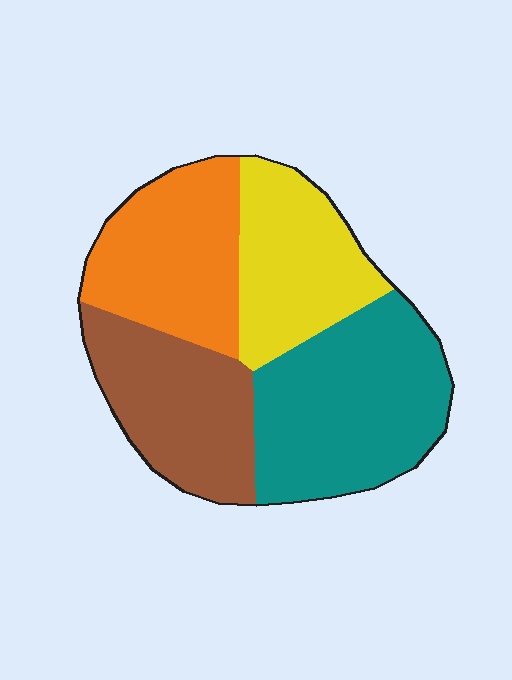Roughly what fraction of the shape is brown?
Brown covers around 25% of the shape.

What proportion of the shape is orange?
Orange covers 24% of the shape.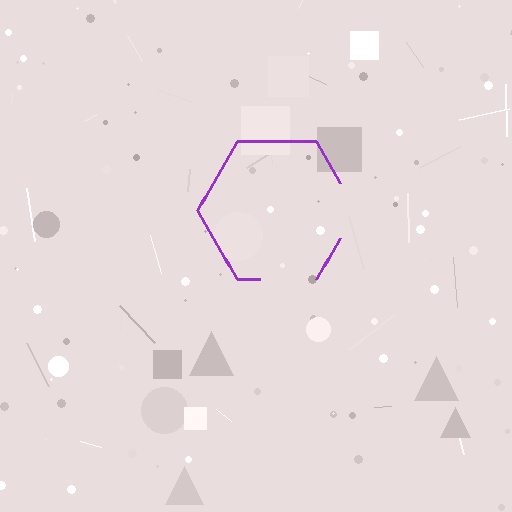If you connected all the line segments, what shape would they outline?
They would outline a hexagon.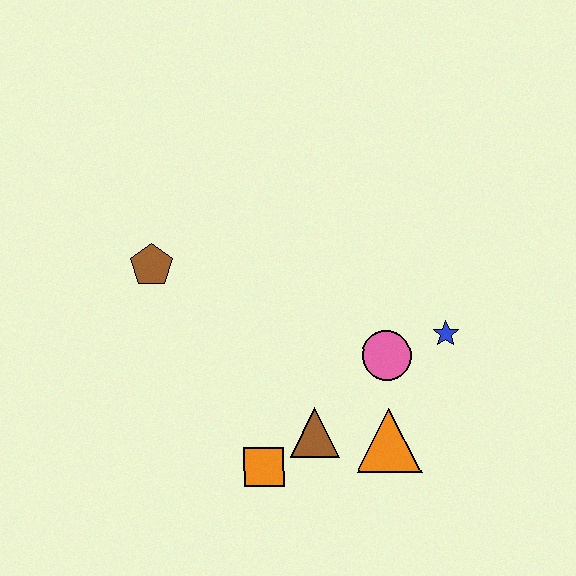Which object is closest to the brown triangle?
The orange square is closest to the brown triangle.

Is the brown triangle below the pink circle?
Yes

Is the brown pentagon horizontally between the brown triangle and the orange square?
No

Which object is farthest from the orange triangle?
The brown pentagon is farthest from the orange triangle.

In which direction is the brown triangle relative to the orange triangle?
The brown triangle is to the left of the orange triangle.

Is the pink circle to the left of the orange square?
No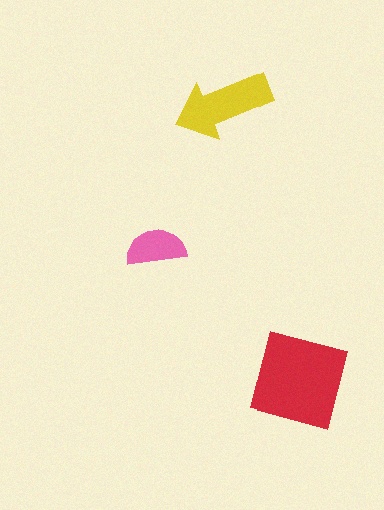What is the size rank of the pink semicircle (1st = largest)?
3rd.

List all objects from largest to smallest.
The red diamond, the yellow arrow, the pink semicircle.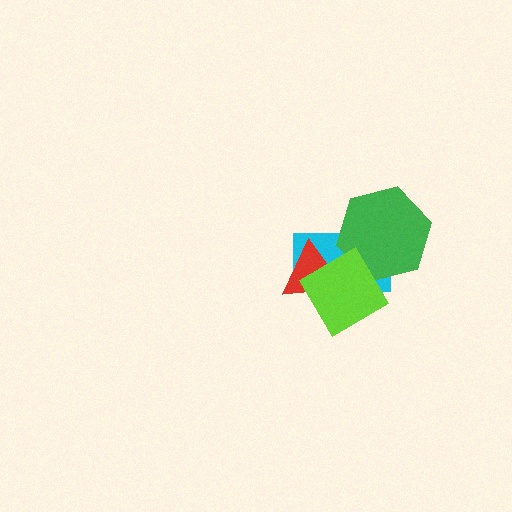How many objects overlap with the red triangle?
2 objects overlap with the red triangle.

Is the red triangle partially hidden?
Yes, it is partially covered by another shape.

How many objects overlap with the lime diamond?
3 objects overlap with the lime diamond.